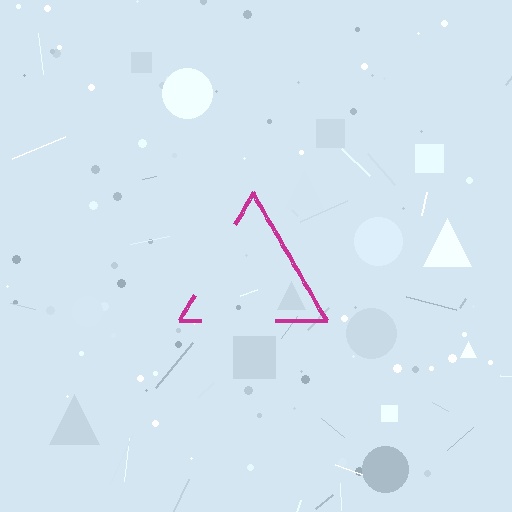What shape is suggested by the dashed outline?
The dashed outline suggests a triangle.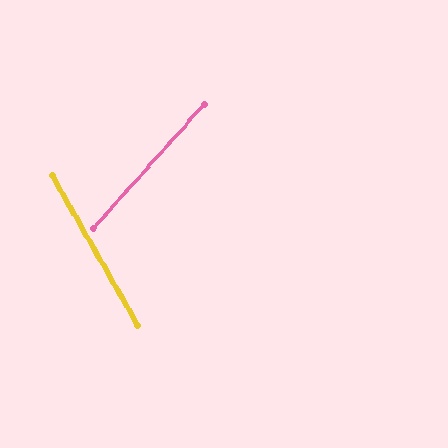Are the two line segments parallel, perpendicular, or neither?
Neither parallel nor perpendicular — they differ by about 72°.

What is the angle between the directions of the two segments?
Approximately 72 degrees.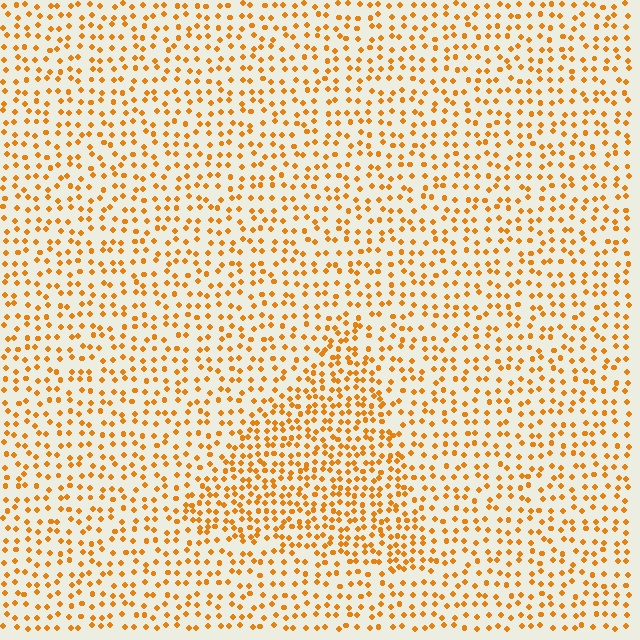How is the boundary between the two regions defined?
The boundary is defined by a change in element density (approximately 1.7x ratio). All elements are the same color, size, and shape.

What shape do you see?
I see a triangle.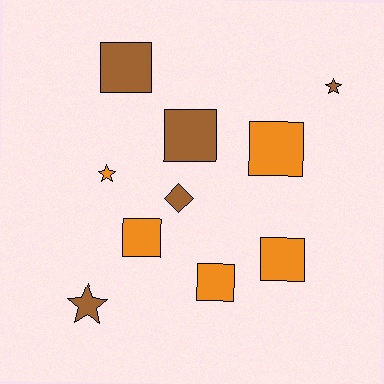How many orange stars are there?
There is 1 orange star.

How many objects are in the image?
There are 10 objects.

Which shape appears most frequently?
Square, with 6 objects.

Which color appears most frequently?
Brown, with 5 objects.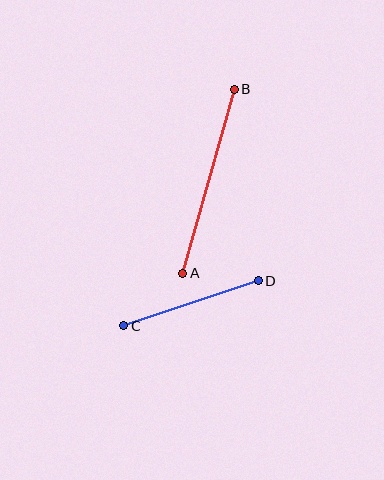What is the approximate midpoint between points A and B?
The midpoint is at approximately (209, 181) pixels.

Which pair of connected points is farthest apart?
Points A and B are farthest apart.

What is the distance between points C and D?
The distance is approximately 142 pixels.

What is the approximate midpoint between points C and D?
The midpoint is at approximately (191, 303) pixels.